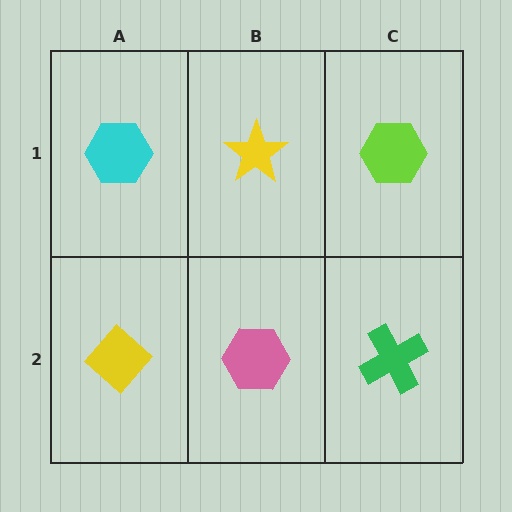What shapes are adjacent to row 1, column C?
A green cross (row 2, column C), a yellow star (row 1, column B).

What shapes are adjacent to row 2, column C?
A lime hexagon (row 1, column C), a pink hexagon (row 2, column B).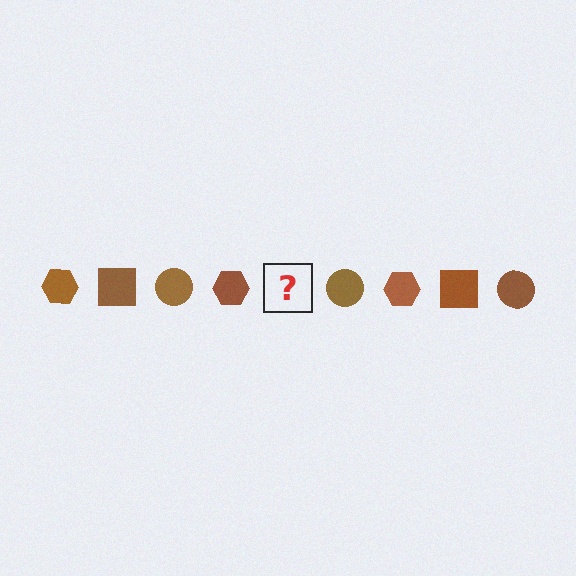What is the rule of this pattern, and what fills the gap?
The rule is that the pattern cycles through hexagon, square, circle shapes in brown. The gap should be filled with a brown square.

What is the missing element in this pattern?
The missing element is a brown square.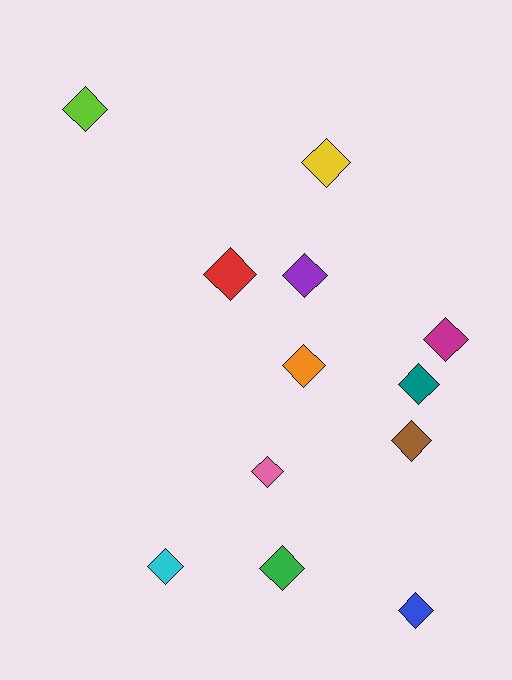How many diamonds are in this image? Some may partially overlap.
There are 12 diamonds.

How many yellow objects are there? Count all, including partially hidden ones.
There is 1 yellow object.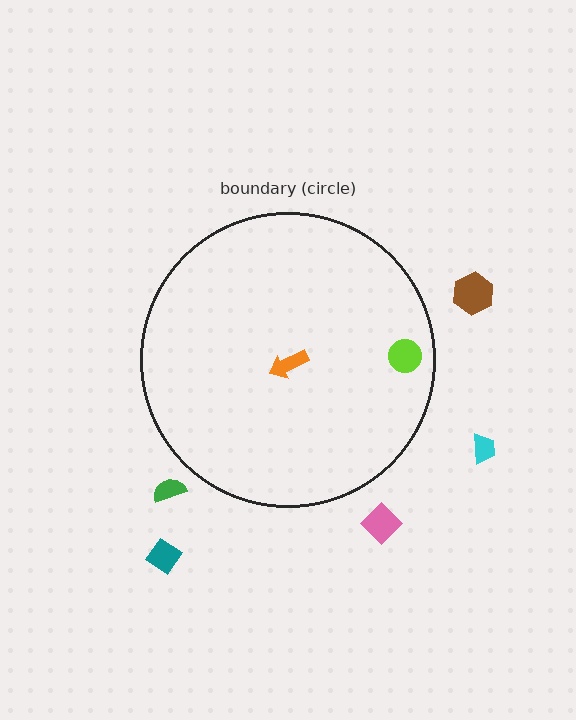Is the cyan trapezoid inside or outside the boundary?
Outside.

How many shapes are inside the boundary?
2 inside, 5 outside.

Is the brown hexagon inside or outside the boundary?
Outside.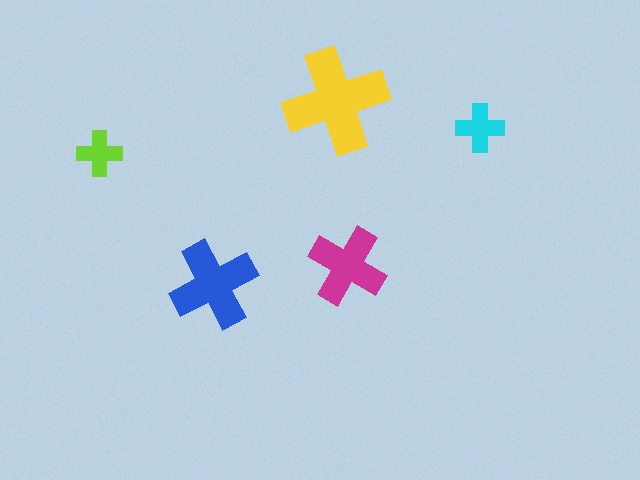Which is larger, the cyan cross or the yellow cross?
The yellow one.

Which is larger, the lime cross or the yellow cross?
The yellow one.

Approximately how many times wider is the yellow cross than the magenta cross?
About 1.5 times wider.